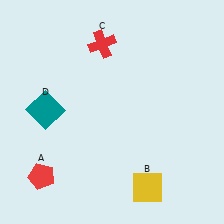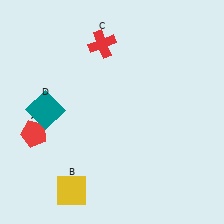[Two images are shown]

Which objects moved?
The objects that moved are: the red pentagon (A), the yellow square (B).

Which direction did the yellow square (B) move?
The yellow square (B) moved left.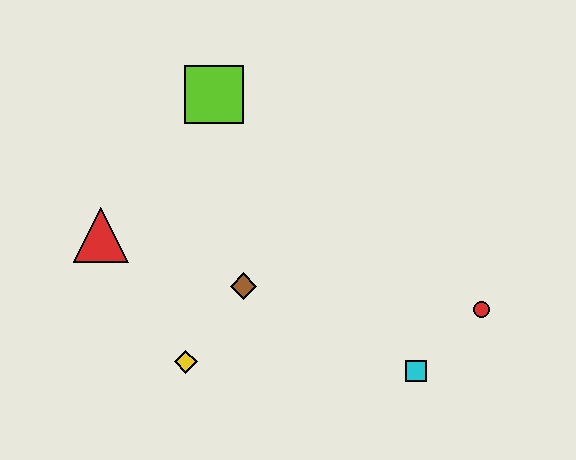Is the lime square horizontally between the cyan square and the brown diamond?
No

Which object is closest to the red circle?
The cyan square is closest to the red circle.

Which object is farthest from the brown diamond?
The red circle is farthest from the brown diamond.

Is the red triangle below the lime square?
Yes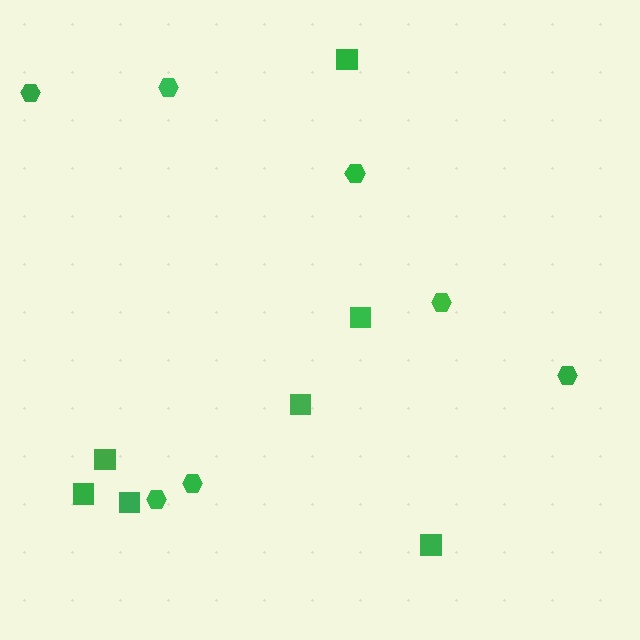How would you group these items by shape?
There are 2 groups: one group of squares (7) and one group of hexagons (7).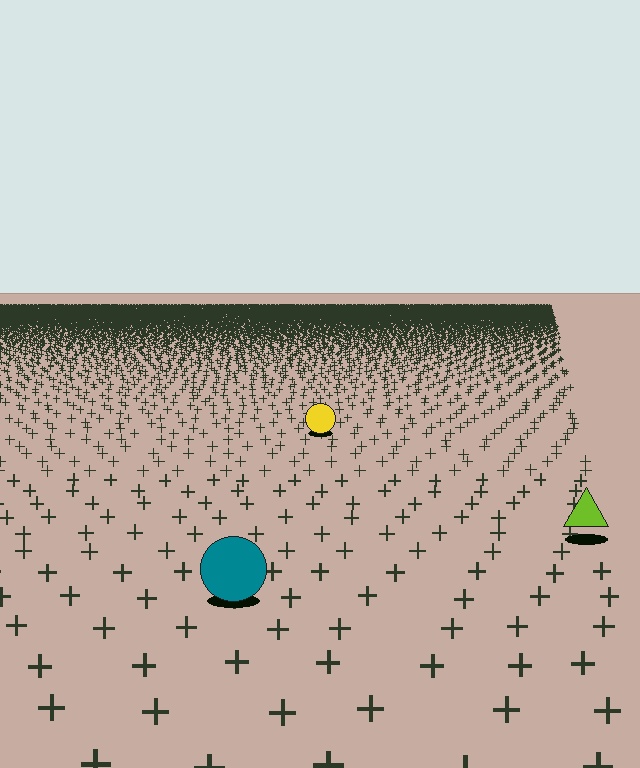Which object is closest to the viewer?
The teal circle is closest. The texture marks near it are larger and more spread out.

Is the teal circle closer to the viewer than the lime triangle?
Yes. The teal circle is closer — you can tell from the texture gradient: the ground texture is coarser near it.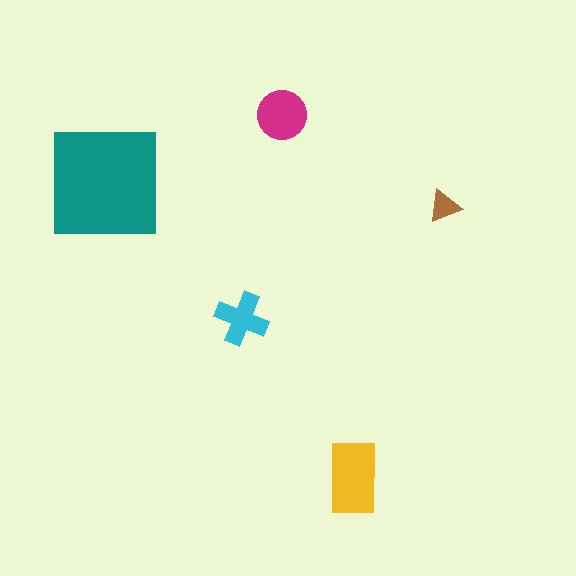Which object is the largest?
The teal square.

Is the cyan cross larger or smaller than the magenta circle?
Smaller.